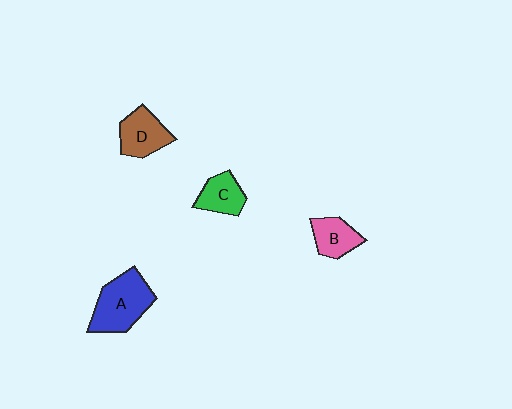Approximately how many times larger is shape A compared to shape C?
Approximately 1.8 times.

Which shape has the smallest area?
Shape B (pink).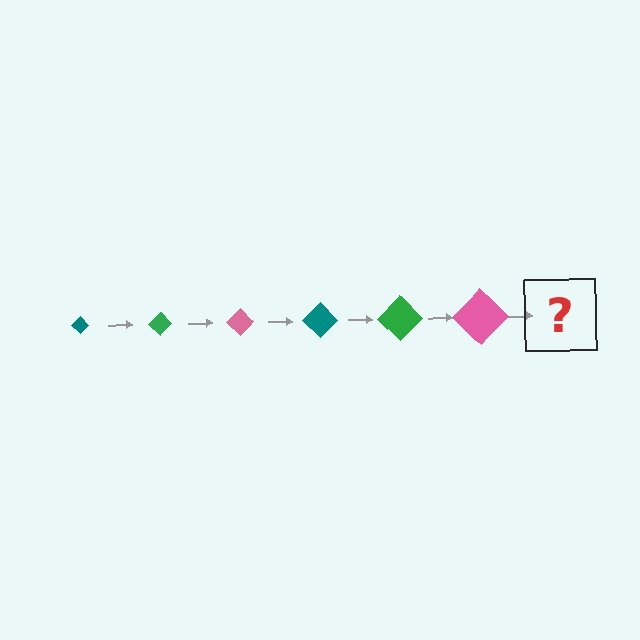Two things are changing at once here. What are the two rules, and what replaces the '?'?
The two rules are that the diamond grows larger each step and the color cycles through teal, green, and pink. The '?' should be a teal diamond, larger than the previous one.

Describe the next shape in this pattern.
It should be a teal diamond, larger than the previous one.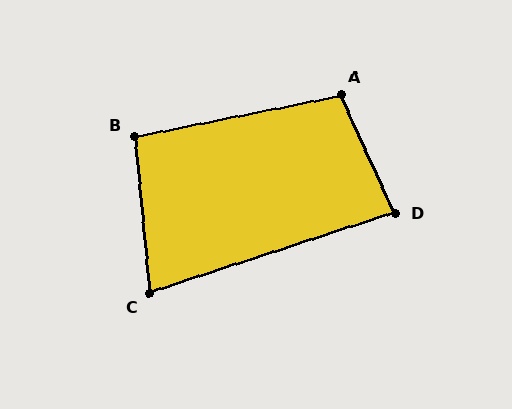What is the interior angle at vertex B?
Approximately 96 degrees (obtuse).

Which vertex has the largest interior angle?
A, at approximately 103 degrees.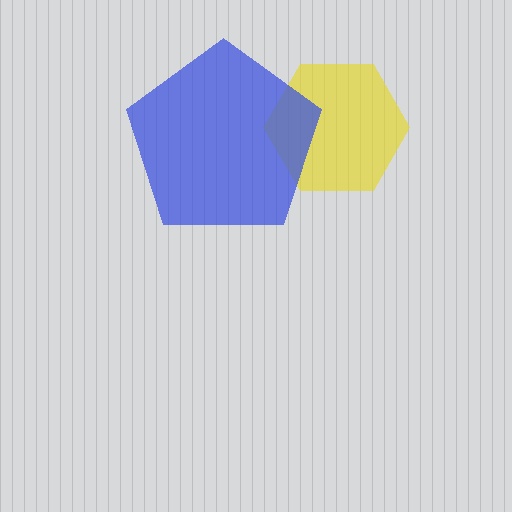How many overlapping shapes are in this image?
There are 2 overlapping shapes in the image.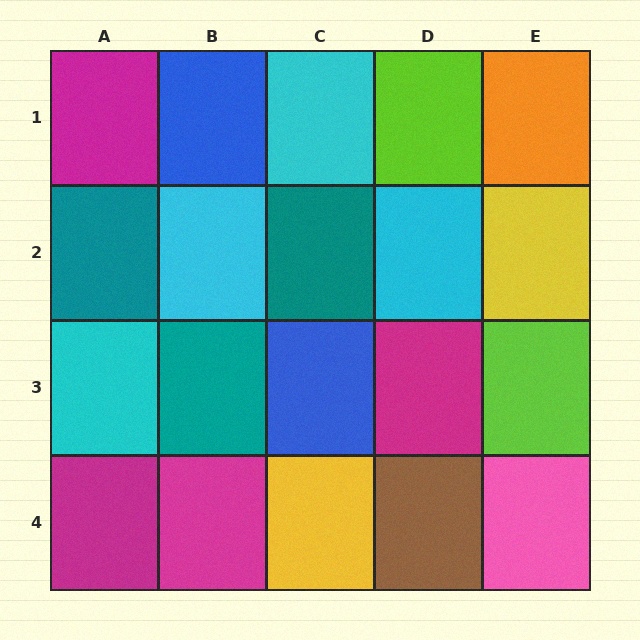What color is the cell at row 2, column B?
Cyan.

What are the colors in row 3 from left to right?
Cyan, teal, blue, magenta, lime.